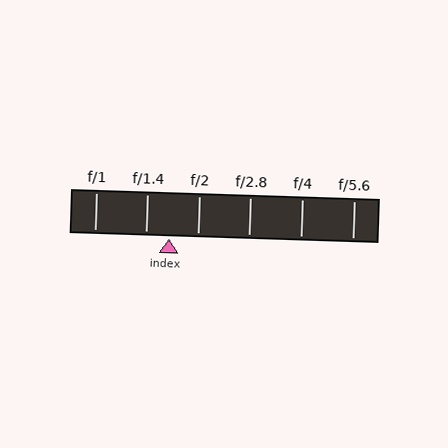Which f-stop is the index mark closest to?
The index mark is closest to f/1.4.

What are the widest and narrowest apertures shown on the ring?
The widest aperture shown is f/1 and the narrowest is f/5.6.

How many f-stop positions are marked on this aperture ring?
There are 6 f-stop positions marked.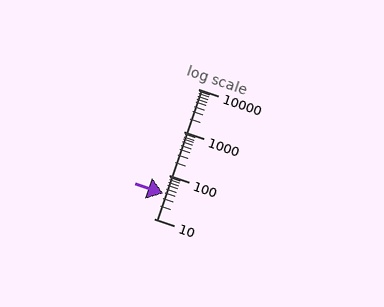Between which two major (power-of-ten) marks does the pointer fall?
The pointer is between 10 and 100.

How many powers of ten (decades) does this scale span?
The scale spans 3 decades, from 10 to 10000.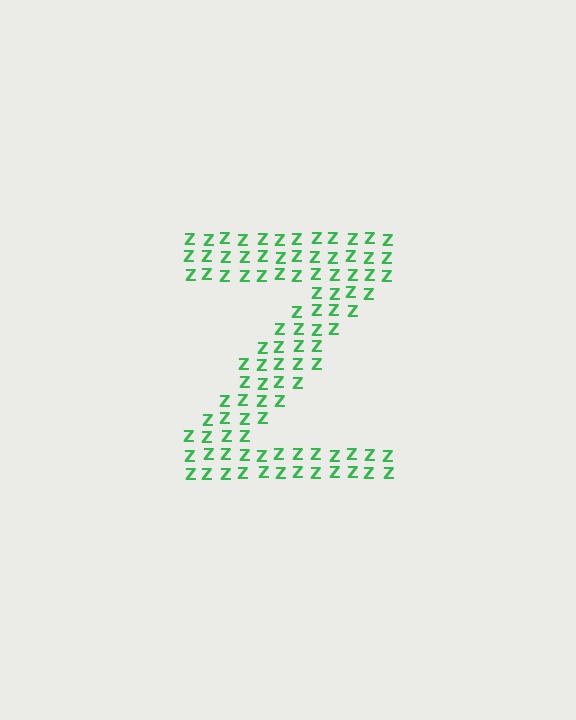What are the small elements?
The small elements are letter Z's.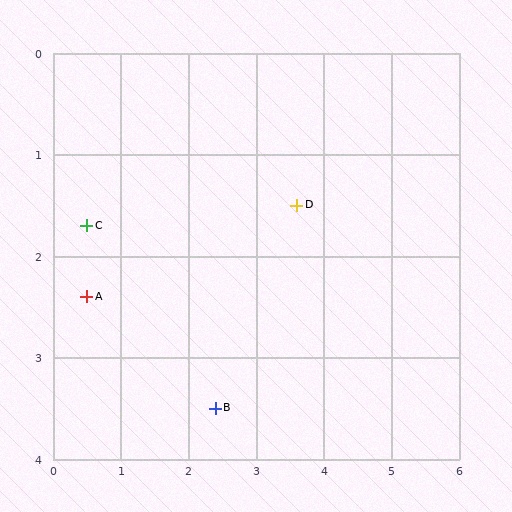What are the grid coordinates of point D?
Point D is at approximately (3.6, 1.5).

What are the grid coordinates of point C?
Point C is at approximately (0.5, 1.7).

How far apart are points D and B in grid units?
Points D and B are about 2.3 grid units apart.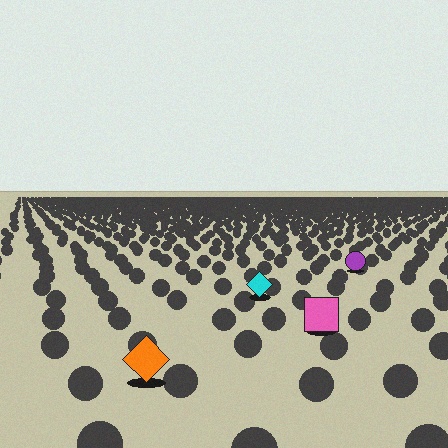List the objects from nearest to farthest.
From nearest to farthest: the orange diamond, the pink square, the cyan diamond, the purple circle.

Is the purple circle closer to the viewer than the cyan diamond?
No. The cyan diamond is closer — you can tell from the texture gradient: the ground texture is coarser near it.